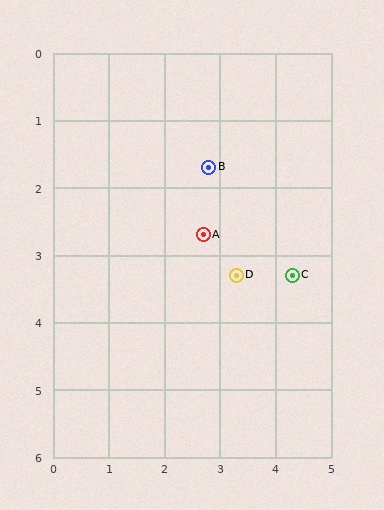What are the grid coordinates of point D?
Point D is at approximately (3.3, 3.3).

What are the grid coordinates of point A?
Point A is at approximately (2.7, 2.7).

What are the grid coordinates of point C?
Point C is at approximately (4.3, 3.3).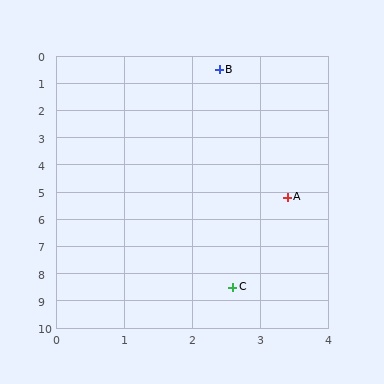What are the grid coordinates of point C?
Point C is at approximately (2.6, 8.5).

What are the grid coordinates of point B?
Point B is at approximately (2.4, 0.5).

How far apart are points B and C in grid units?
Points B and C are about 8.0 grid units apart.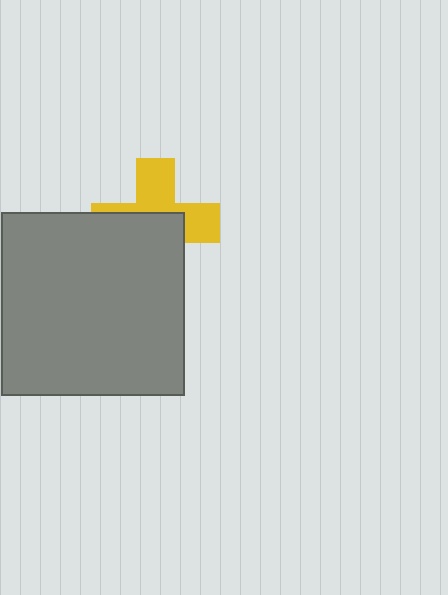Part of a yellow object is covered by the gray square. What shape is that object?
It is a cross.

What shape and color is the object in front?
The object in front is a gray square.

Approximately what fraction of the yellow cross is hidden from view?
Roughly 55% of the yellow cross is hidden behind the gray square.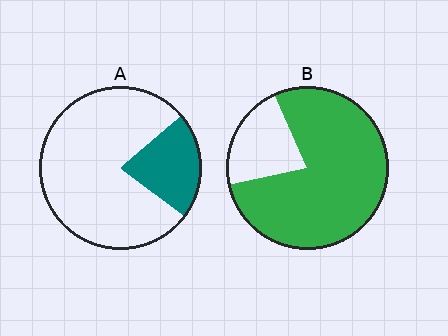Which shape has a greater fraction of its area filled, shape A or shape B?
Shape B.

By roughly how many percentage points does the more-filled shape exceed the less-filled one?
By roughly 55 percentage points (B over A).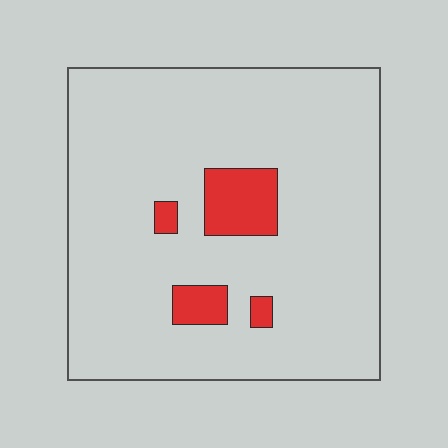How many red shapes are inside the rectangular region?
4.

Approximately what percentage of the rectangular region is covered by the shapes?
Approximately 10%.